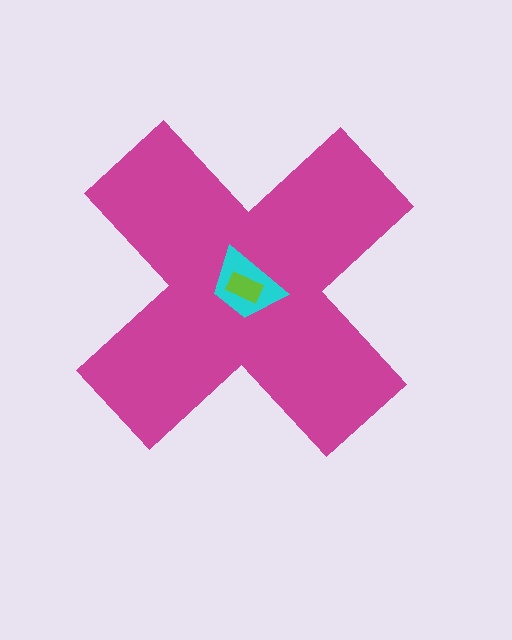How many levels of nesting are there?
3.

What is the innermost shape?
The lime rectangle.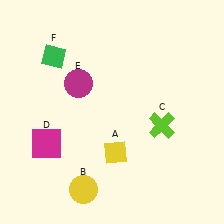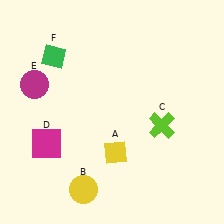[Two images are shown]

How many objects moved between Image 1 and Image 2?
1 object moved between the two images.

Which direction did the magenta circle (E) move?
The magenta circle (E) moved left.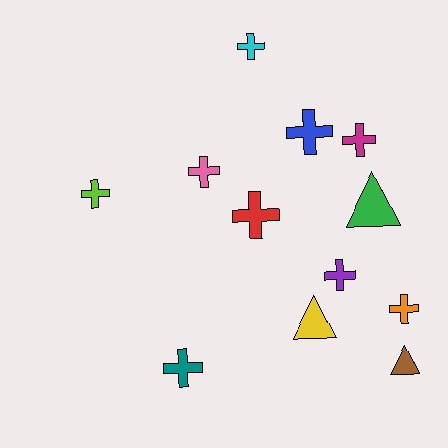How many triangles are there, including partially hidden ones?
There are 3 triangles.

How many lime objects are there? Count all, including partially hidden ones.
There is 1 lime object.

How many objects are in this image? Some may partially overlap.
There are 12 objects.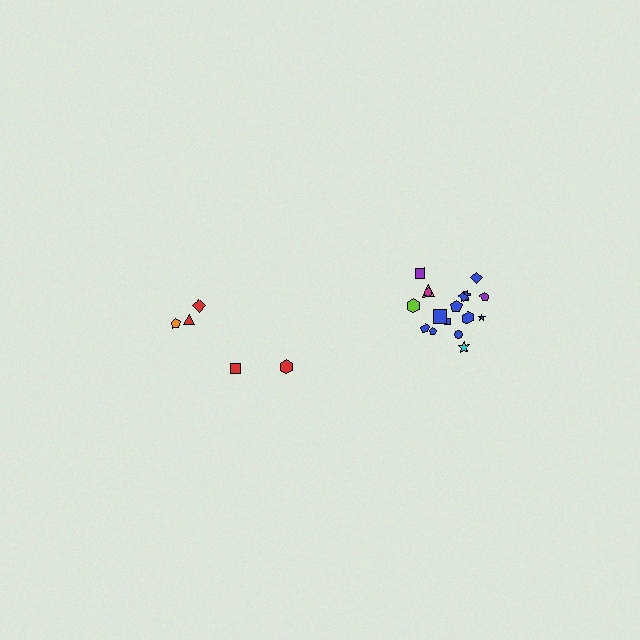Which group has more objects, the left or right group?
The right group.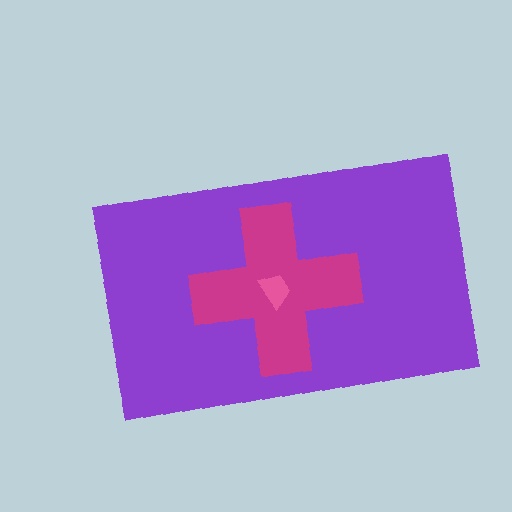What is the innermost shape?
The pink trapezoid.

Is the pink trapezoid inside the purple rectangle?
Yes.